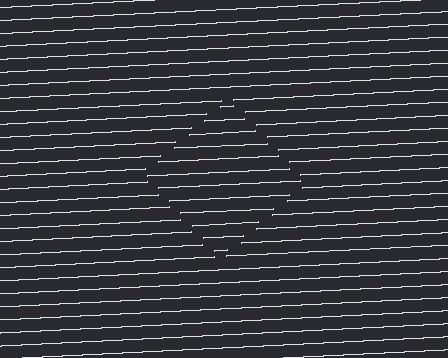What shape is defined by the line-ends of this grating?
An illusory square. The interior of the shape contains the same grating, shifted by half a period — the contour is defined by the phase discontinuity where line-ends from the inner and outer gratings abut.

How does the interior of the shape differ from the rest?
The interior of the shape contains the same grating, shifted by half a period — the contour is defined by the phase discontinuity where line-ends from the inner and outer gratings abut.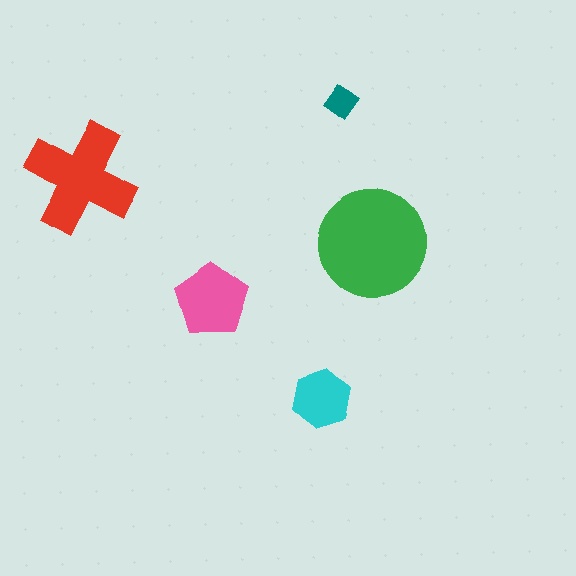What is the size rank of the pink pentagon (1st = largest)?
3rd.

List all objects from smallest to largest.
The teal diamond, the cyan hexagon, the pink pentagon, the red cross, the green circle.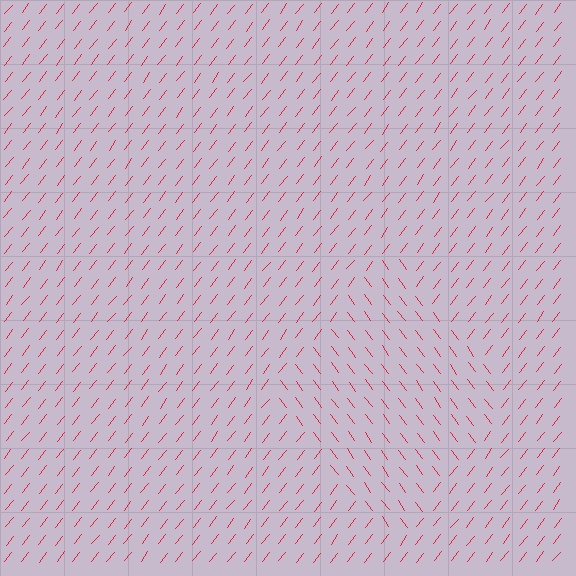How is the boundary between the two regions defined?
The boundary is defined purely by a change in line orientation (approximately 75 degrees difference). All lines are the same color and thickness.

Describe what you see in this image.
The image is filled with small red line segments. A diamond region in the image has lines oriented differently from the surrounding lines, creating a visible texture boundary.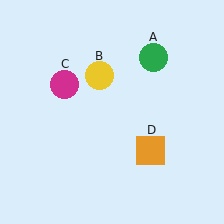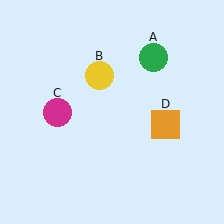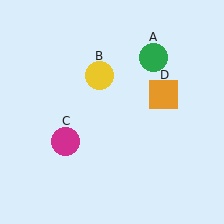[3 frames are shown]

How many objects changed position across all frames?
2 objects changed position: magenta circle (object C), orange square (object D).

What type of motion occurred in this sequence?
The magenta circle (object C), orange square (object D) rotated counterclockwise around the center of the scene.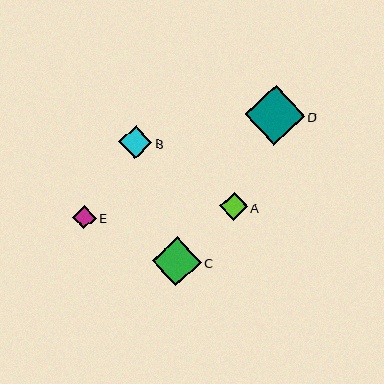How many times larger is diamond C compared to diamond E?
Diamond C is approximately 2.1 times the size of diamond E.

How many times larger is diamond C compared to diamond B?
Diamond C is approximately 1.5 times the size of diamond B.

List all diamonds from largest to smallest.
From largest to smallest: D, C, B, A, E.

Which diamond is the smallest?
Diamond E is the smallest with a size of approximately 24 pixels.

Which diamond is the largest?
Diamond D is the largest with a size of approximately 60 pixels.